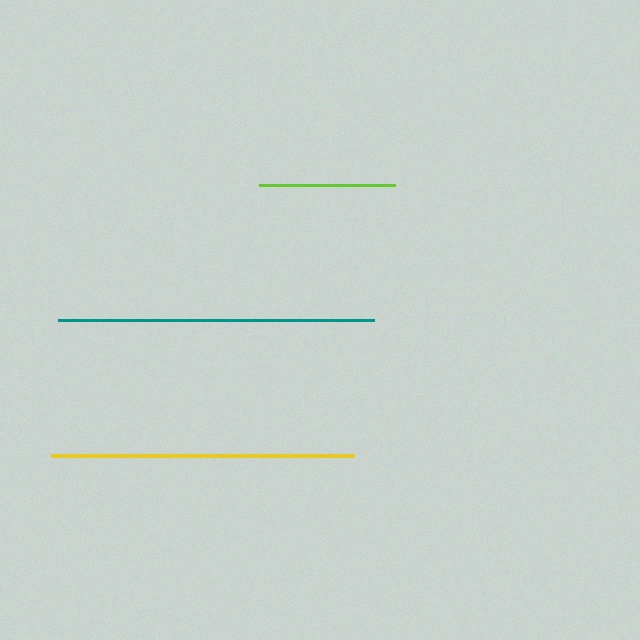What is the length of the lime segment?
The lime segment is approximately 136 pixels long.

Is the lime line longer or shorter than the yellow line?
The yellow line is longer than the lime line.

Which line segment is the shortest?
The lime line is the shortest at approximately 136 pixels.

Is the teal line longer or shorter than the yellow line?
The teal line is longer than the yellow line.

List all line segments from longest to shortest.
From longest to shortest: teal, yellow, lime.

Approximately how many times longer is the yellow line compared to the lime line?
The yellow line is approximately 2.2 times the length of the lime line.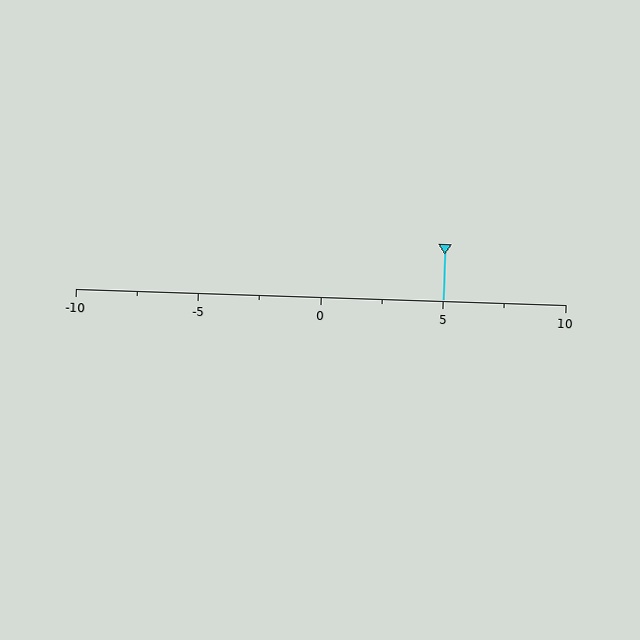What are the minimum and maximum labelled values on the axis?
The axis runs from -10 to 10.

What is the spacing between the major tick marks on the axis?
The major ticks are spaced 5 apart.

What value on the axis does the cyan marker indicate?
The marker indicates approximately 5.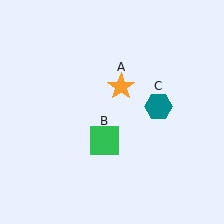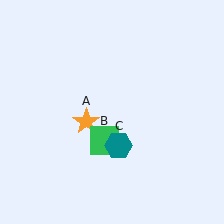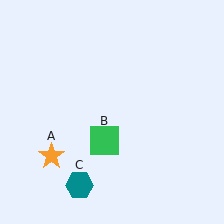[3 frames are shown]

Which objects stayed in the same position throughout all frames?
Green square (object B) remained stationary.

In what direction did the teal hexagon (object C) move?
The teal hexagon (object C) moved down and to the left.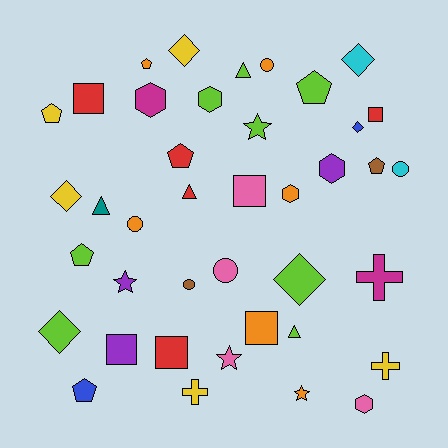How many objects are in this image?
There are 40 objects.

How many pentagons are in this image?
There are 7 pentagons.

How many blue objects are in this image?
There are 2 blue objects.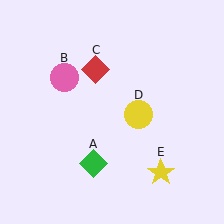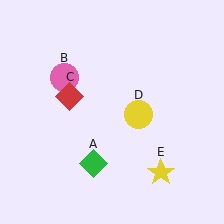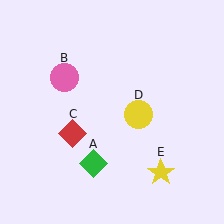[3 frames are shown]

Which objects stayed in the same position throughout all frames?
Green diamond (object A) and pink circle (object B) and yellow circle (object D) and yellow star (object E) remained stationary.